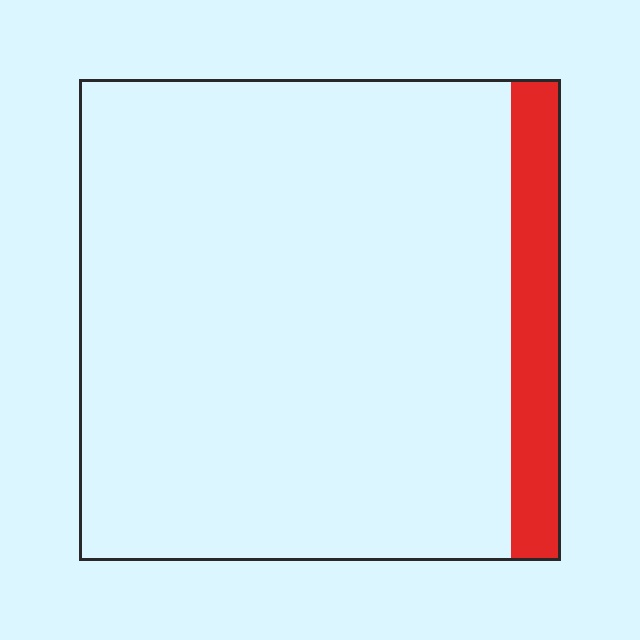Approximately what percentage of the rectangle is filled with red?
Approximately 10%.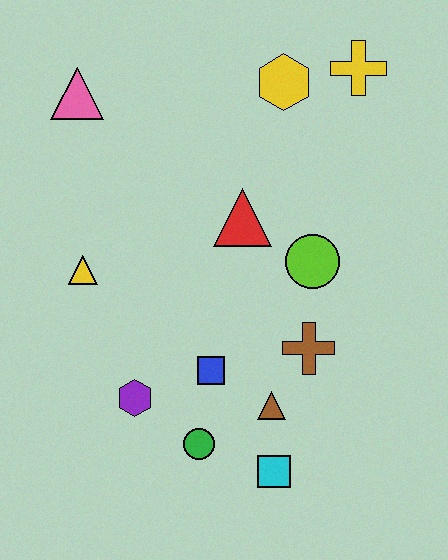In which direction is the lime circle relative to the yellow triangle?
The lime circle is to the right of the yellow triangle.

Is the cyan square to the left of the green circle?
No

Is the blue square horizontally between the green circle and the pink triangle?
No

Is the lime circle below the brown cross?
No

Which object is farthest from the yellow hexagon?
The cyan square is farthest from the yellow hexagon.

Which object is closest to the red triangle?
The lime circle is closest to the red triangle.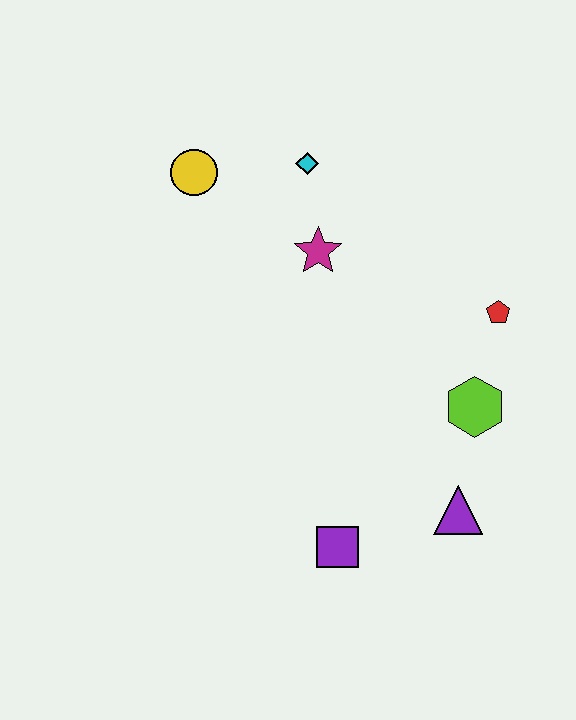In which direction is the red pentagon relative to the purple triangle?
The red pentagon is above the purple triangle.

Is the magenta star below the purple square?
No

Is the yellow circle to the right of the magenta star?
No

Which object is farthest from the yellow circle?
The purple triangle is farthest from the yellow circle.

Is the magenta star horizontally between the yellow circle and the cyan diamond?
No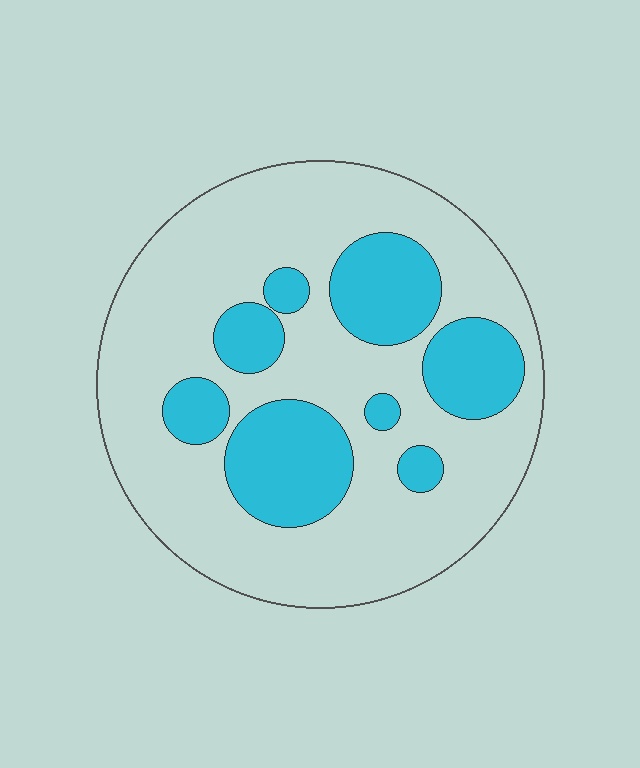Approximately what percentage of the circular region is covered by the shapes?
Approximately 30%.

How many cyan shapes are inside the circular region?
8.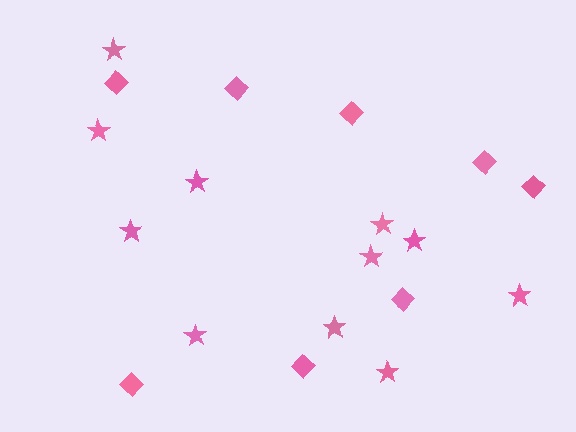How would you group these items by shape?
There are 2 groups: one group of diamonds (8) and one group of stars (11).